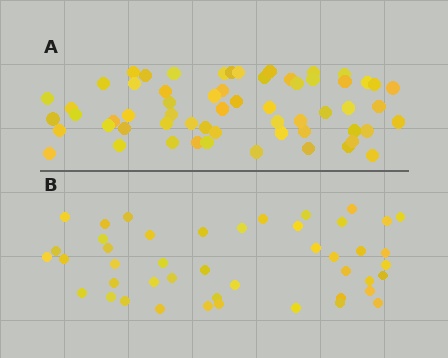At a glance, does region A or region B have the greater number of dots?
Region A (the top region) has more dots.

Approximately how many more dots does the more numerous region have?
Region A has approximately 15 more dots than region B.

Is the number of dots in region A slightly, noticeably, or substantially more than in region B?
Region A has noticeably more, but not dramatically so. The ratio is roughly 1.3 to 1.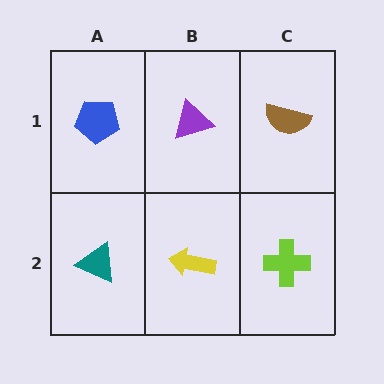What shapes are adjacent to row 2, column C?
A brown semicircle (row 1, column C), a yellow arrow (row 2, column B).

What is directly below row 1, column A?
A teal triangle.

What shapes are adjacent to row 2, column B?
A purple triangle (row 1, column B), a teal triangle (row 2, column A), a lime cross (row 2, column C).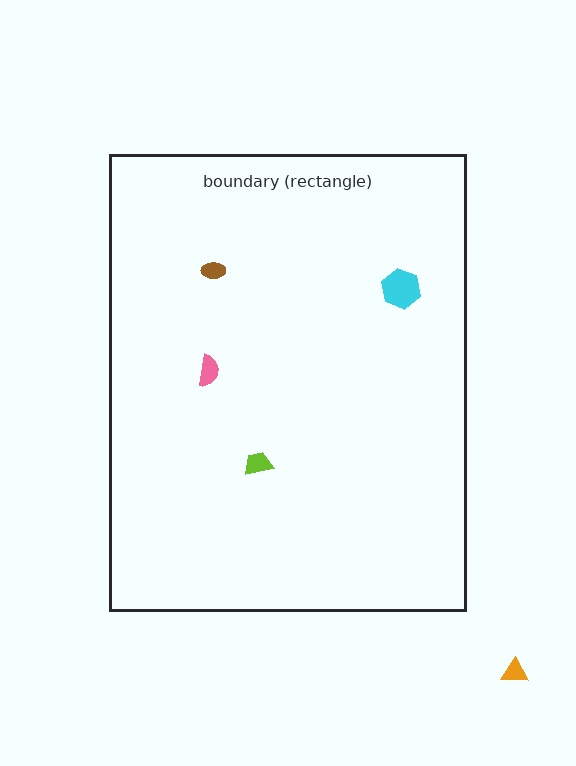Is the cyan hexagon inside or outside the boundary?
Inside.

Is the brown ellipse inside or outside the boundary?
Inside.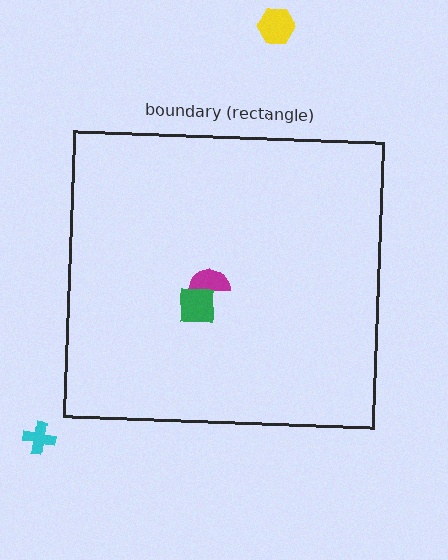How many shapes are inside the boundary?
2 inside, 2 outside.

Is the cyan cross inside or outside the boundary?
Outside.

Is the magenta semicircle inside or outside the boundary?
Inside.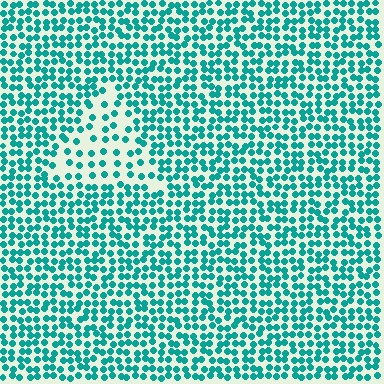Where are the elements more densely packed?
The elements are more densely packed outside the triangle boundary.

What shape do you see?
I see a triangle.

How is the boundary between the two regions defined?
The boundary is defined by a change in element density (approximately 2.2x ratio). All elements are the same color, size, and shape.